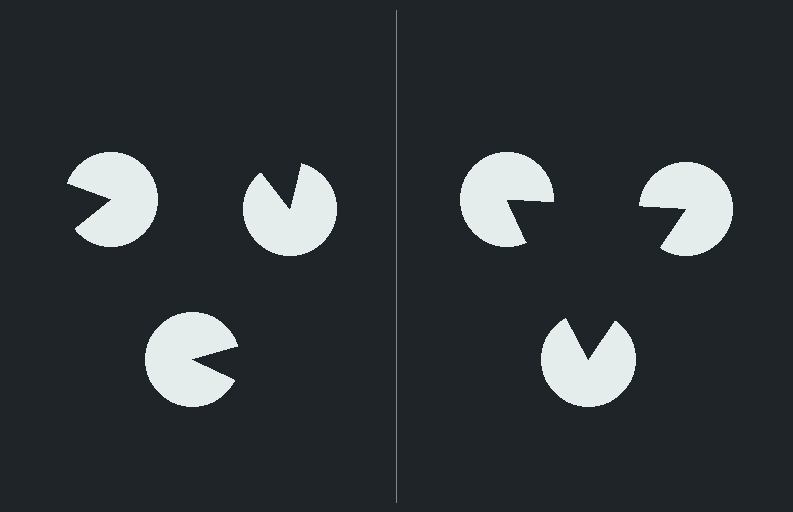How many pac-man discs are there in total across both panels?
6 — 3 on each side.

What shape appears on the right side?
An illusory triangle.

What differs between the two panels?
The pac-man discs are positioned identically on both sides; only the wedge orientations differ. On the right they align to a triangle; on the left they are misaligned.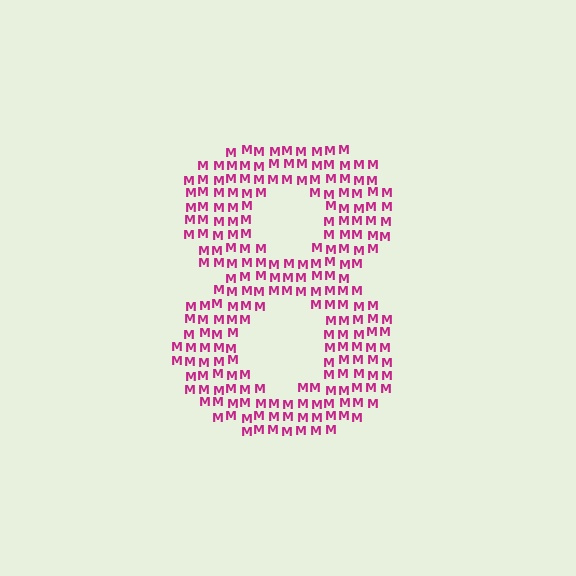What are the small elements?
The small elements are letter M's.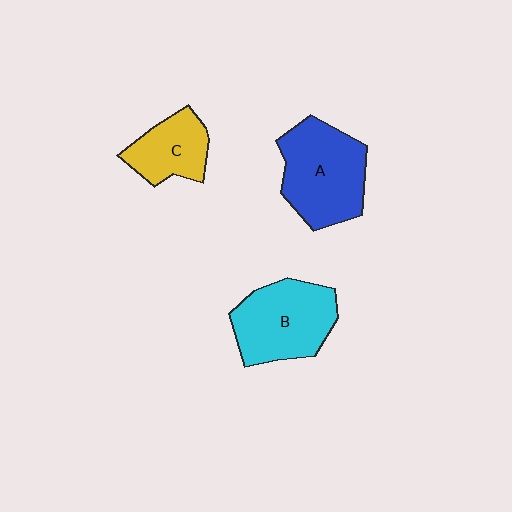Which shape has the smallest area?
Shape C (yellow).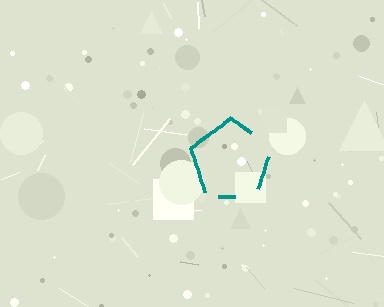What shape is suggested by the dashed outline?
The dashed outline suggests a pentagon.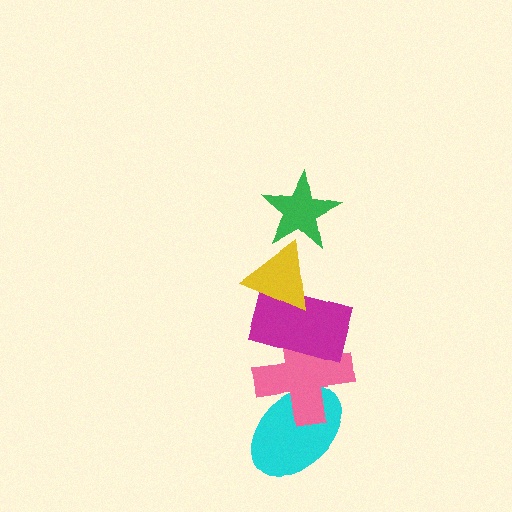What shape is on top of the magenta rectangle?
The yellow triangle is on top of the magenta rectangle.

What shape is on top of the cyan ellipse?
The pink cross is on top of the cyan ellipse.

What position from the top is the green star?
The green star is 1st from the top.